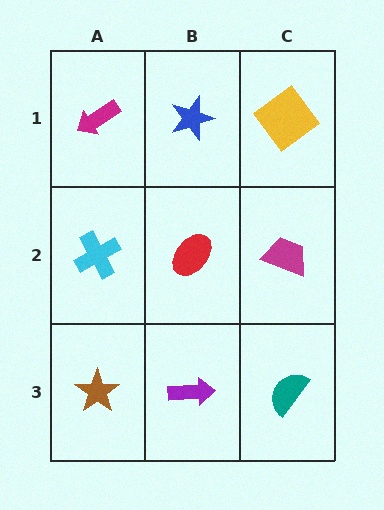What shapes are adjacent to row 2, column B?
A blue star (row 1, column B), a purple arrow (row 3, column B), a cyan cross (row 2, column A), a magenta trapezoid (row 2, column C).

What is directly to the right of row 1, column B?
A yellow diamond.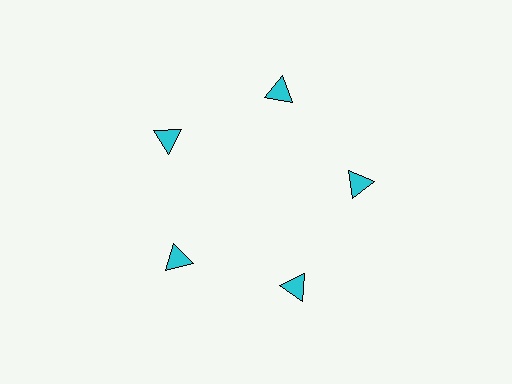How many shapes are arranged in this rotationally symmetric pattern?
There are 5 shapes, arranged in 5 groups of 1.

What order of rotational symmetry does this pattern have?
This pattern has 5-fold rotational symmetry.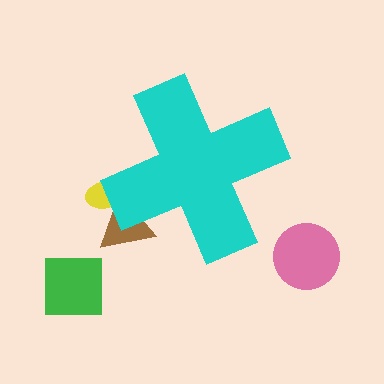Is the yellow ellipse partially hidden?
Yes, the yellow ellipse is partially hidden behind the cyan cross.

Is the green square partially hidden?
No, the green square is fully visible.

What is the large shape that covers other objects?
A cyan cross.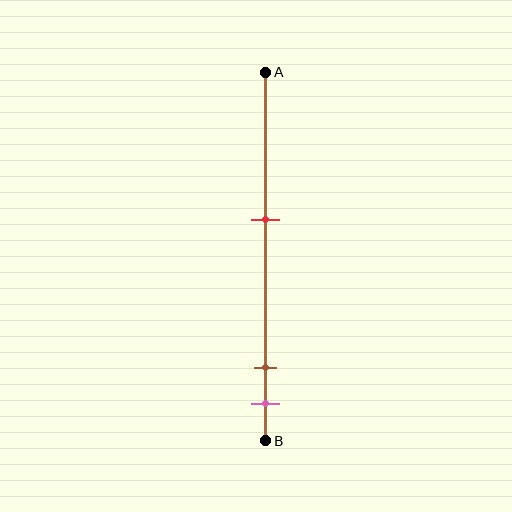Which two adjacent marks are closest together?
The brown and pink marks are the closest adjacent pair.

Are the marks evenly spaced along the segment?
No, the marks are not evenly spaced.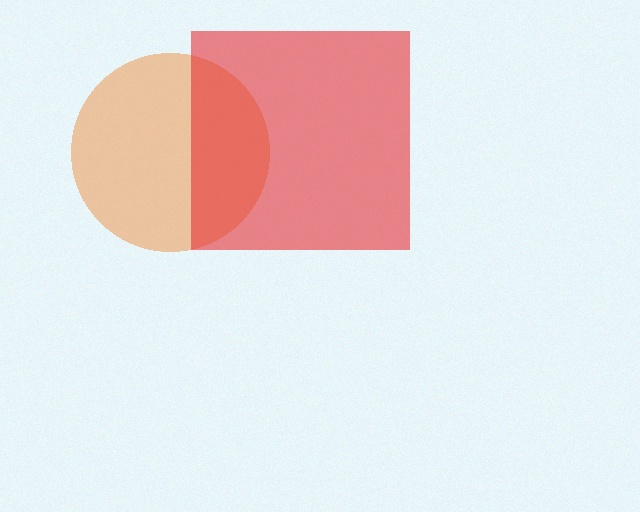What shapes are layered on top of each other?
The layered shapes are: an orange circle, a red square.